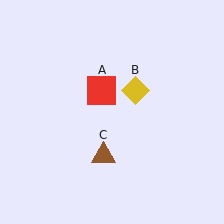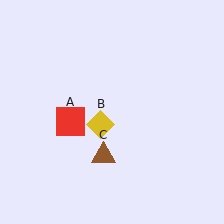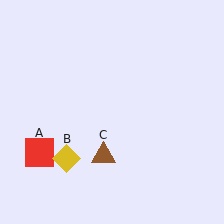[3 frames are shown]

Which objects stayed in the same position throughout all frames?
Brown triangle (object C) remained stationary.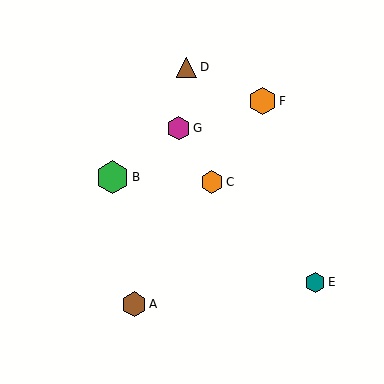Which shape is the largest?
The green hexagon (labeled B) is the largest.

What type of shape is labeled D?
Shape D is a brown triangle.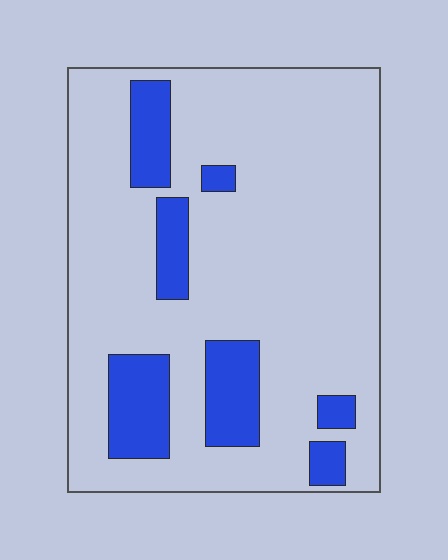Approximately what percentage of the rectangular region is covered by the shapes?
Approximately 20%.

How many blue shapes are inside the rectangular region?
7.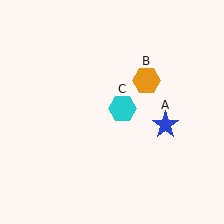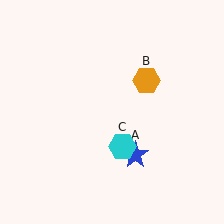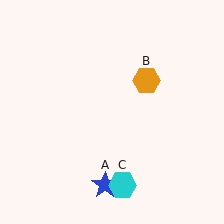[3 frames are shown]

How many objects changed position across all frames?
2 objects changed position: blue star (object A), cyan hexagon (object C).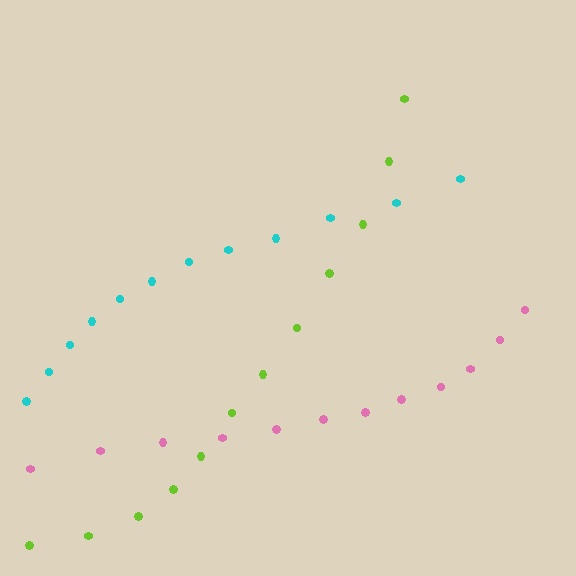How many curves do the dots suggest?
There are 3 distinct paths.